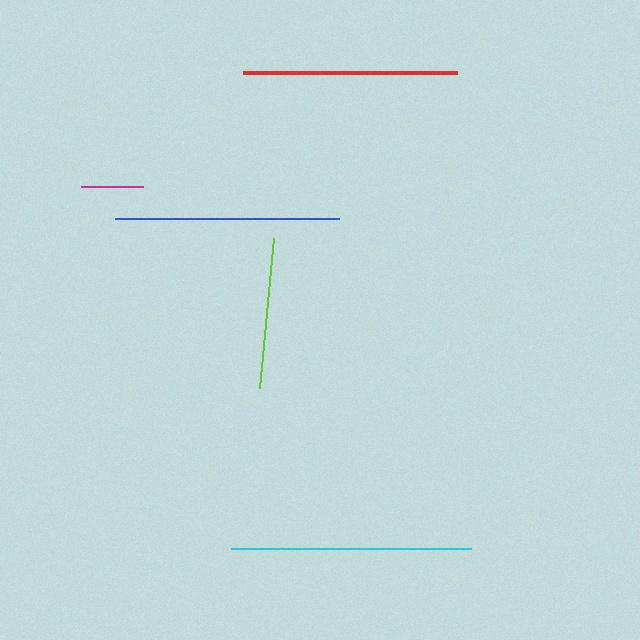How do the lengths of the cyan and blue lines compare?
The cyan and blue lines are approximately the same length.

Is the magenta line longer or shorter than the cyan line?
The cyan line is longer than the magenta line.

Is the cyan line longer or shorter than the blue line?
The cyan line is longer than the blue line.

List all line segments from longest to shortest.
From longest to shortest: cyan, blue, red, lime, magenta.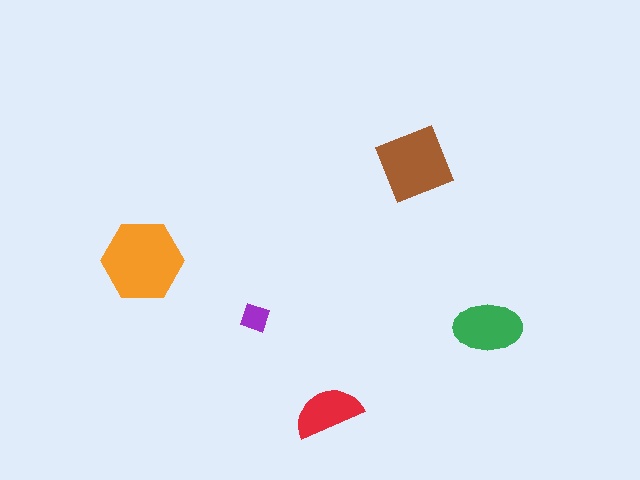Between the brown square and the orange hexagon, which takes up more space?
The orange hexagon.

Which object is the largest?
The orange hexagon.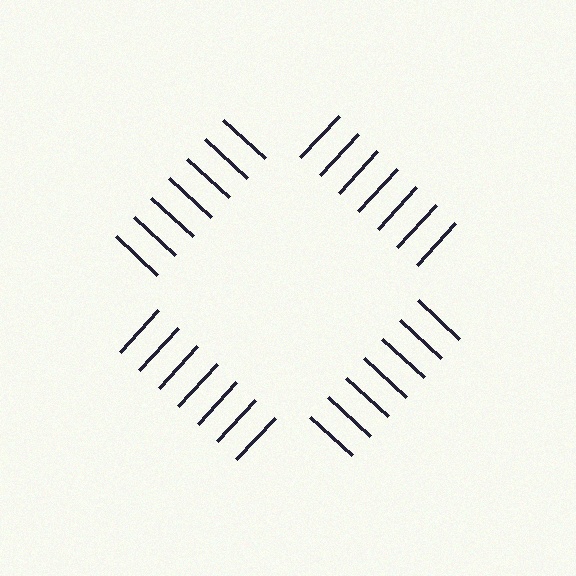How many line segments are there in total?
28 — 7 along each of the 4 edges.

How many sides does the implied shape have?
4 sides — the line-ends trace a square.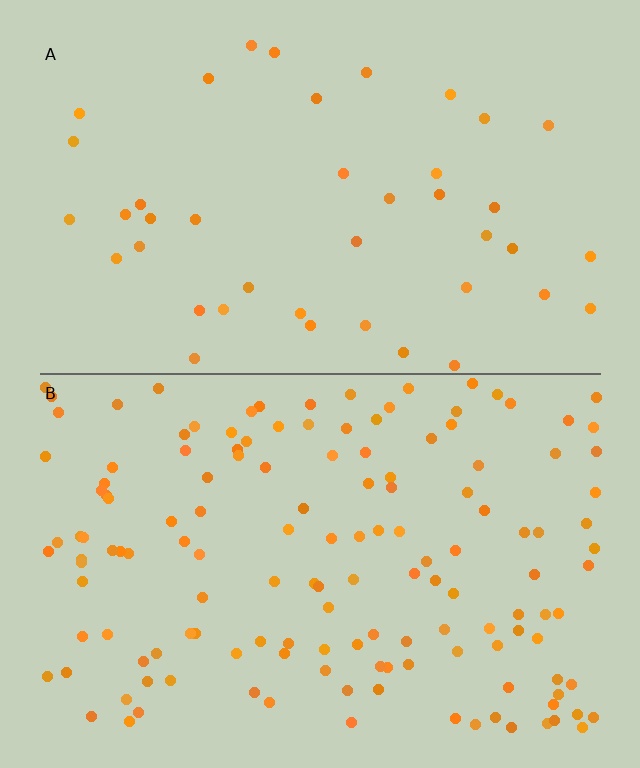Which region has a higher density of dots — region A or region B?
B (the bottom).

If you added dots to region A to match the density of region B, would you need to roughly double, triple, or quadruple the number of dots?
Approximately triple.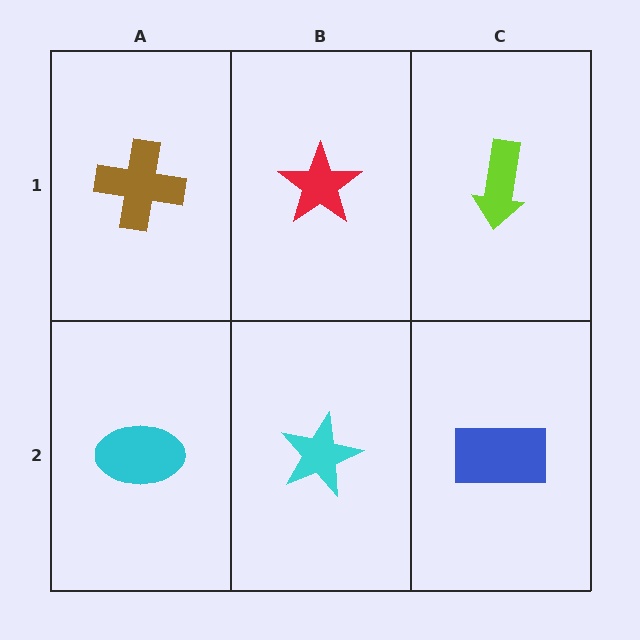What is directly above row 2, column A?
A brown cross.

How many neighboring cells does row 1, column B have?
3.